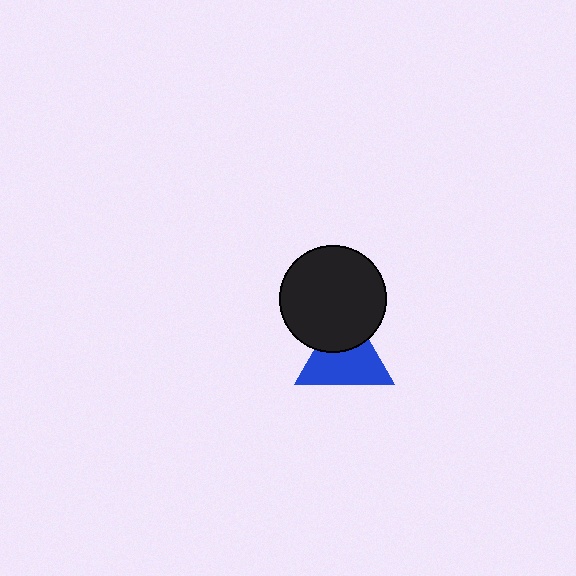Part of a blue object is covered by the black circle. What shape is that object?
It is a triangle.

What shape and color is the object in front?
The object in front is a black circle.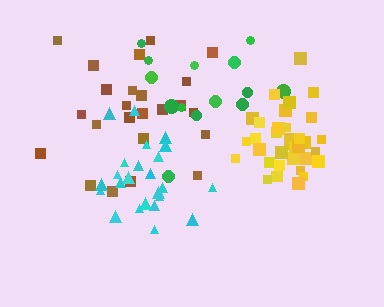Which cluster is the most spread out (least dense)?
Green.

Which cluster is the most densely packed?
Yellow.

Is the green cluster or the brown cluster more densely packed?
Brown.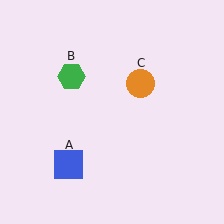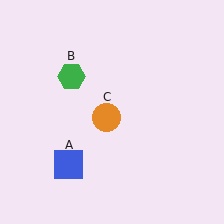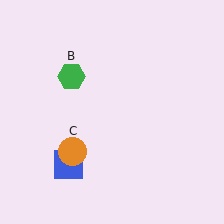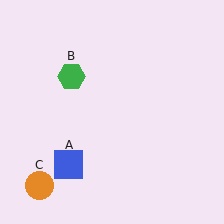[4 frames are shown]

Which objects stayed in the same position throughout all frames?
Blue square (object A) and green hexagon (object B) remained stationary.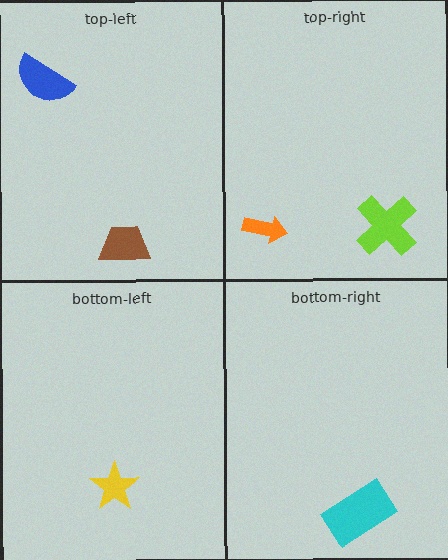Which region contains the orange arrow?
The top-right region.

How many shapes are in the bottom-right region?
1.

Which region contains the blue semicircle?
The top-left region.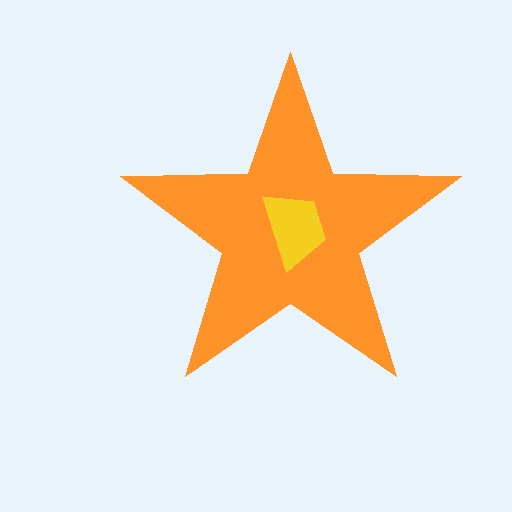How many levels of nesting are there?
2.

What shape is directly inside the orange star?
The yellow trapezoid.